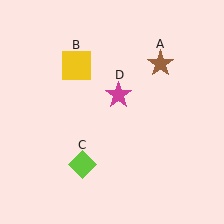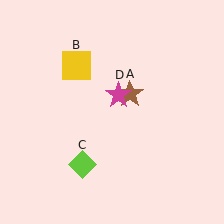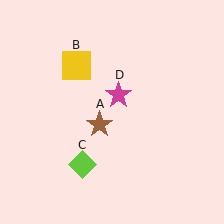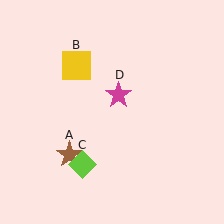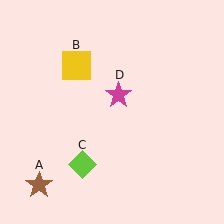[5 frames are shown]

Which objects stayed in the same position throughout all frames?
Yellow square (object B) and lime diamond (object C) and magenta star (object D) remained stationary.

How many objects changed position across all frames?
1 object changed position: brown star (object A).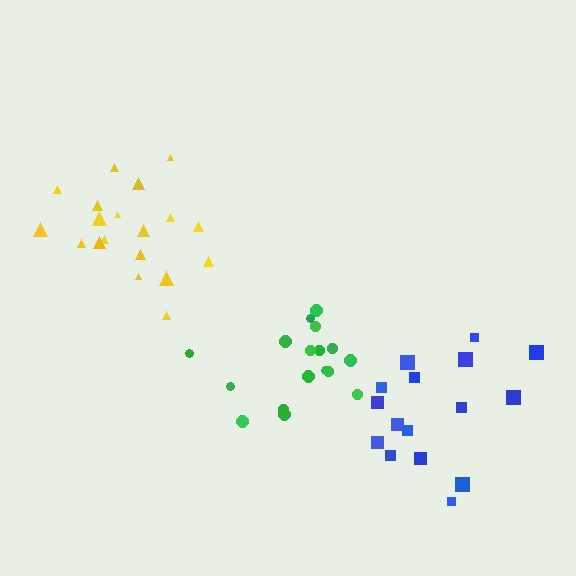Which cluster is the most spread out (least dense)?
Blue.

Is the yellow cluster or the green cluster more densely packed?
Green.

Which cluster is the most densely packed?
Green.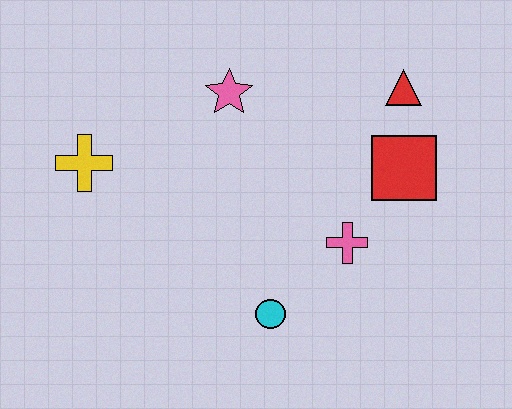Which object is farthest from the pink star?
The cyan circle is farthest from the pink star.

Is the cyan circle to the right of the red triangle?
No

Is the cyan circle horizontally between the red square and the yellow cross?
Yes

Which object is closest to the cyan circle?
The pink cross is closest to the cyan circle.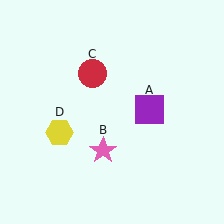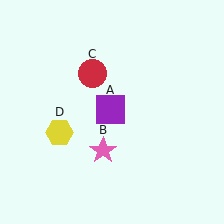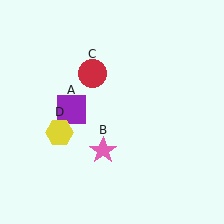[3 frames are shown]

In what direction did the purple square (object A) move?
The purple square (object A) moved left.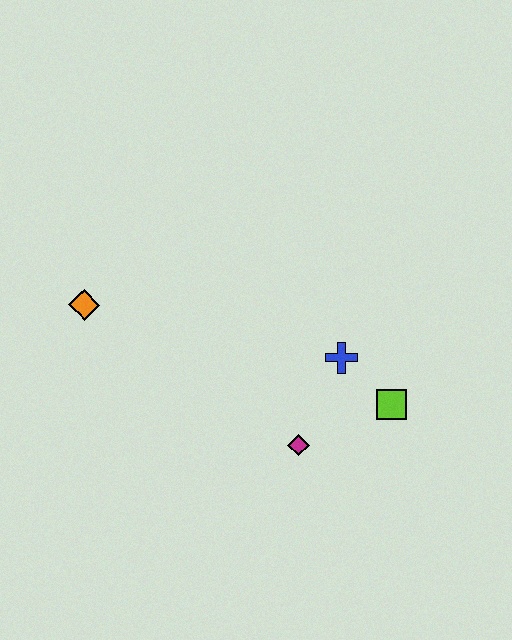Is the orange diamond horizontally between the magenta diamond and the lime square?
No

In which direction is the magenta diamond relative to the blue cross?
The magenta diamond is below the blue cross.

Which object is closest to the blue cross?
The lime square is closest to the blue cross.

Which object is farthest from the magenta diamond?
The orange diamond is farthest from the magenta diamond.